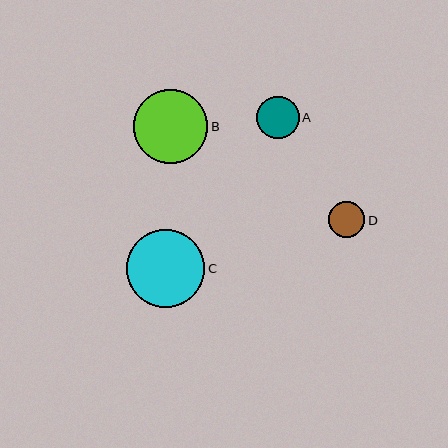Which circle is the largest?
Circle C is the largest with a size of approximately 79 pixels.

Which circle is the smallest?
Circle D is the smallest with a size of approximately 36 pixels.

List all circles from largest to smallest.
From largest to smallest: C, B, A, D.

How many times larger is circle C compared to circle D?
Circle C is approximately 2.2 times the size of circle D.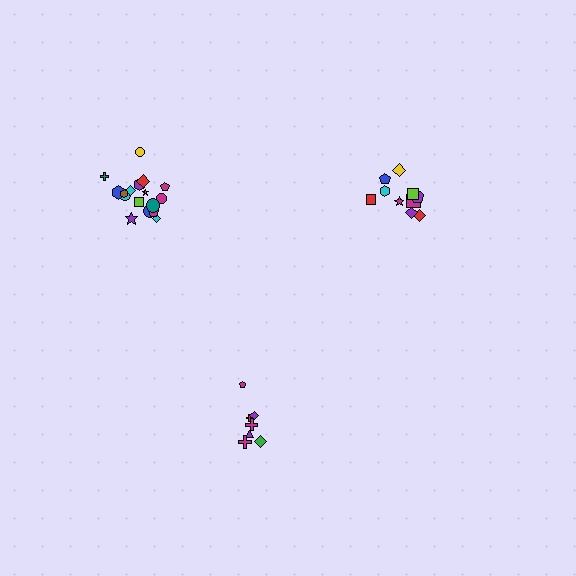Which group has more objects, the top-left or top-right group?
The top-left group.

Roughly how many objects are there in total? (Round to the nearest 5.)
Roughly 35 objects in total.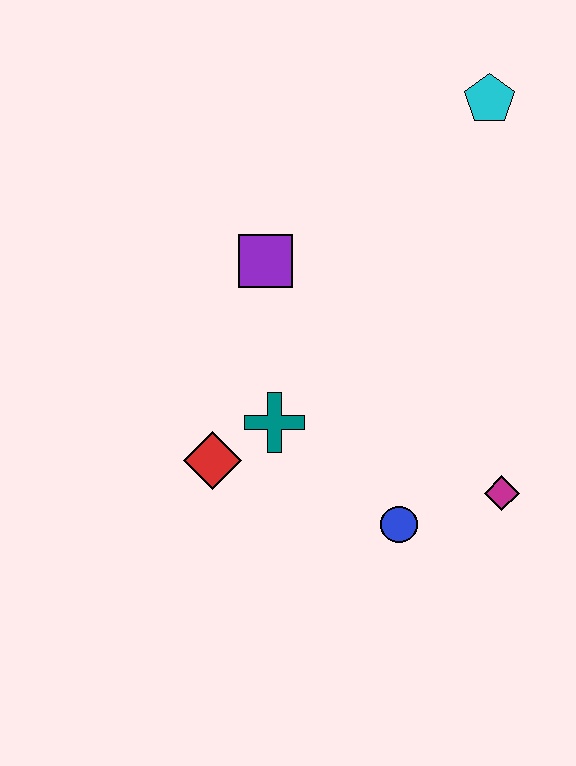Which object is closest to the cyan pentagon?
The purple square is closest to the cyan pentagon.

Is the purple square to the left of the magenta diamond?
Yes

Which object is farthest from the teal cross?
The cyan pentagon is farthest from the teal cross.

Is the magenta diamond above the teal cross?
No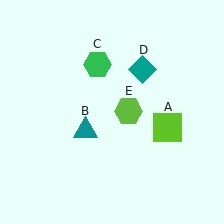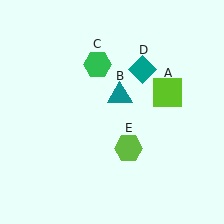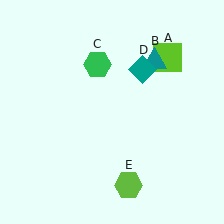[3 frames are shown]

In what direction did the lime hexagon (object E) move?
The lime hexagon (object E) moved down.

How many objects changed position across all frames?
3 objects changed position: lime square (object A), teal triangle (object B), lime hexagon (object E).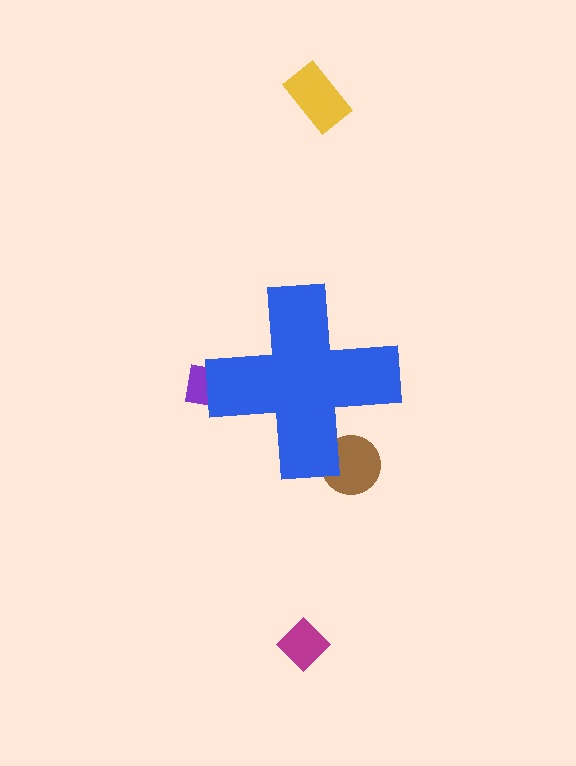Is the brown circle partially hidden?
Yes, the brown circle is partially hidden behind the blue cross.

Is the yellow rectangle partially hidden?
No, the yellow rectangle is fully visible.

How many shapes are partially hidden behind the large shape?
2 shapes are partially hidden.